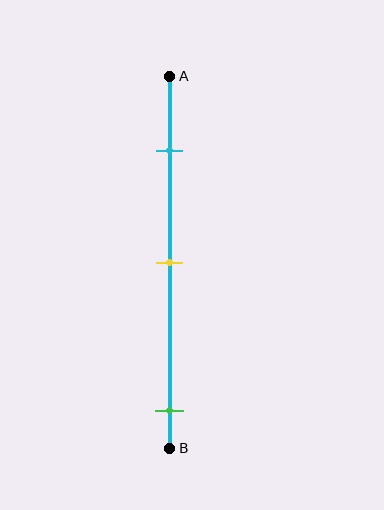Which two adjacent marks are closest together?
The cyan and yellow marks are the closest adjacent pair.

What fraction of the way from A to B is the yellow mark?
The yellow mark is approximately 50% (0.5) of the way from A to B.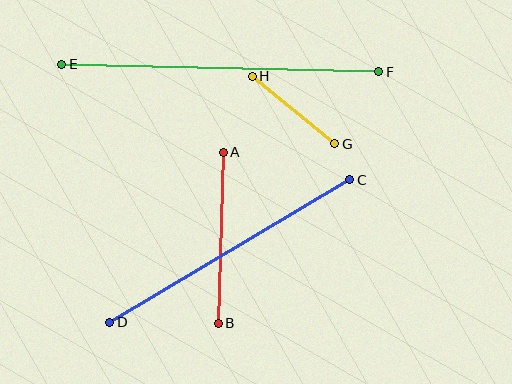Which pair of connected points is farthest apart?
Points E and F are farthest apart.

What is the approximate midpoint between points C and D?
The midpoint is at approximately (230, 251) pixels.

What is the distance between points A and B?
The distance is approximately 171 pixels.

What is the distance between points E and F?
The distance is approximately 317 pixels.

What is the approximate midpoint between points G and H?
The midpoint is at approximately (293, 110) pixels.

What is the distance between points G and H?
The distance is approximately 107 pixels.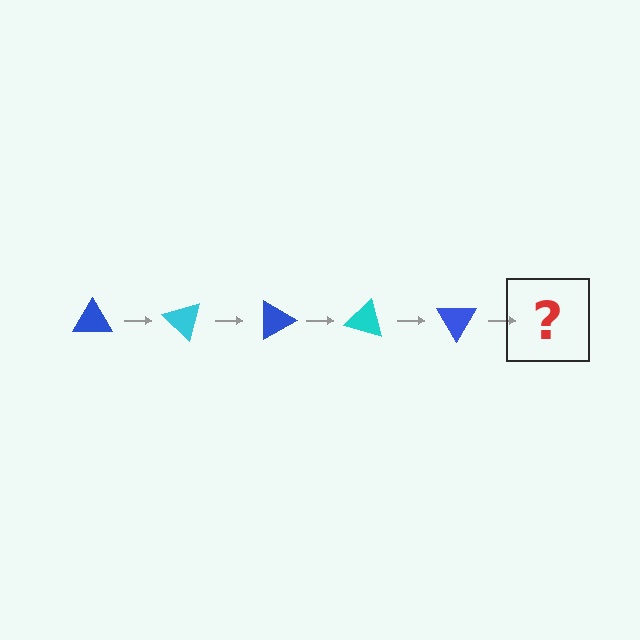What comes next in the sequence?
The next element should be a cyan triangle, rotated 225 degrees from the start.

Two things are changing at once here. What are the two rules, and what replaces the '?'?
The two rules are that it rotates 45 degrees each step and the color cycles through blue and cyan. The '?' should be a cyan triangle, rotated 225 degrees from the start.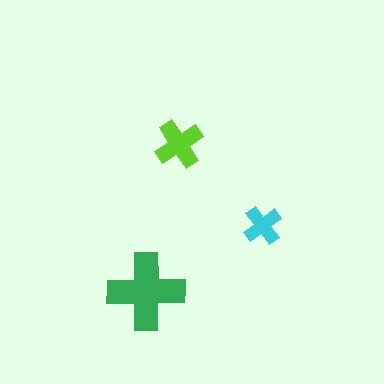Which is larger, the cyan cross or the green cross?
The green one.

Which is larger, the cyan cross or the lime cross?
The lime one.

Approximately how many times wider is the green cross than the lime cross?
About 1.5 times wider.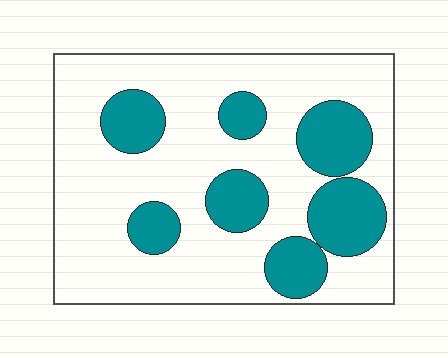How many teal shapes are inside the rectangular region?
7.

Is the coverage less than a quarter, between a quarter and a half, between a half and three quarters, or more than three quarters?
Between a quarter and a half.